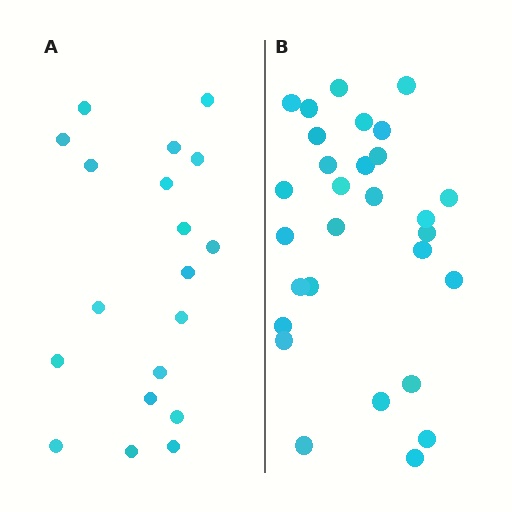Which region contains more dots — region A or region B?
Region B (the right region) has more dots.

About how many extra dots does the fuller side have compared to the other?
Region B has roughly 10 or so more dots than region A.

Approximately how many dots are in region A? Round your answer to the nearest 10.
About 20 dots. (The exact count is 19, which rounds to 20.)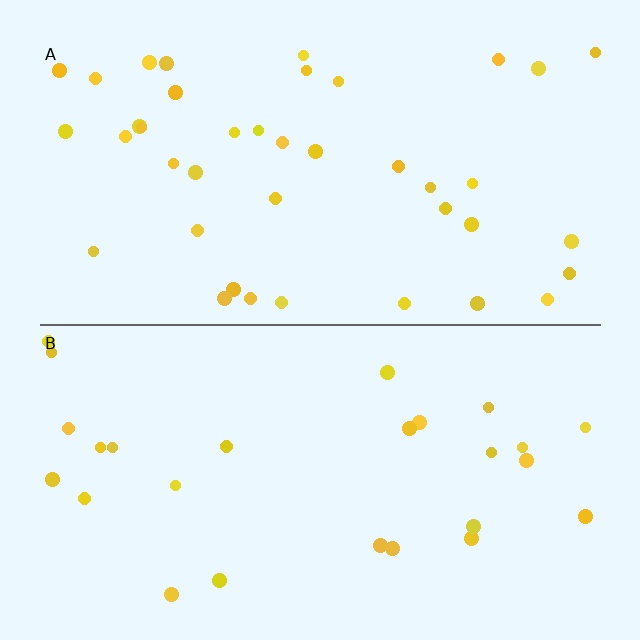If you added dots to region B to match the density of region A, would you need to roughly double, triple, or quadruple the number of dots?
Approximately double.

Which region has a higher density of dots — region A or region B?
A (the top).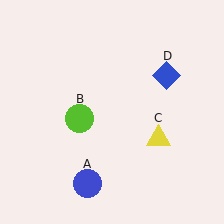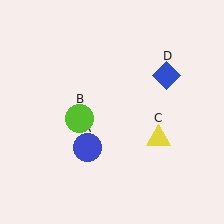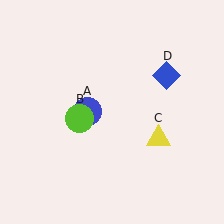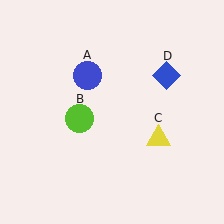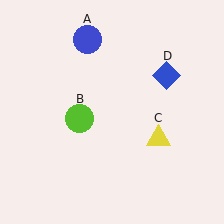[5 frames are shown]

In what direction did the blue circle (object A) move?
The blue circle (object A) moved up.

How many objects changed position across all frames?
1 object changed position: blue circle (object A).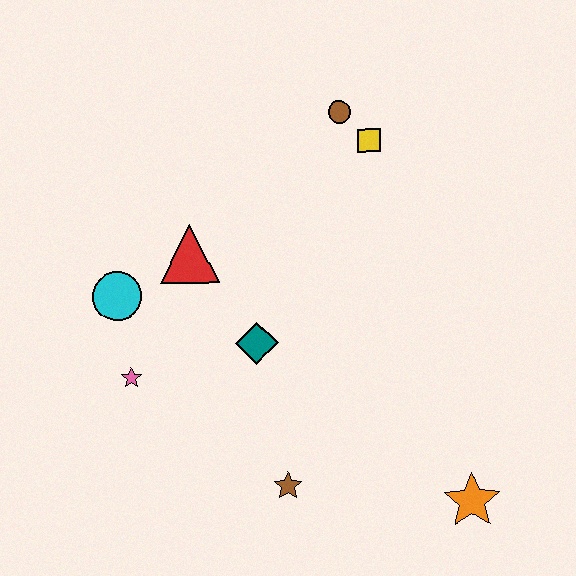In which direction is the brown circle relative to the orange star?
The brown circle is above the orange star.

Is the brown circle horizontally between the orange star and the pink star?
Yes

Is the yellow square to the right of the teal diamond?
Yes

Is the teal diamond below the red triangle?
Yes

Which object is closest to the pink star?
The cyan circle is closest to the pink star.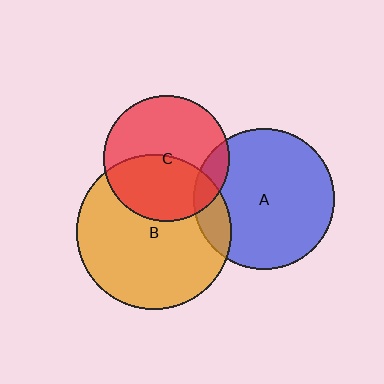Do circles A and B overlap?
Yes.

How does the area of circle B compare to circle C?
Approximately 1.5 times.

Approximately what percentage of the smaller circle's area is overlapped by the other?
Approximately 15%.